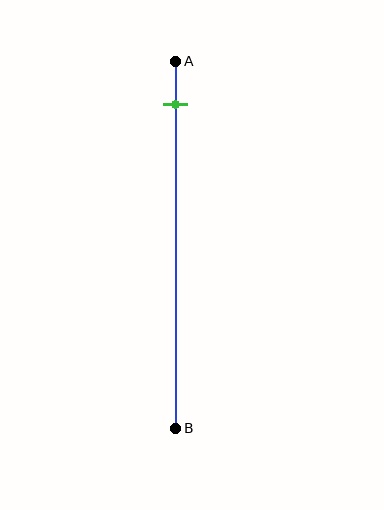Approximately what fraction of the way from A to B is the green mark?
The green mark is approximately 10% of the way from A to B.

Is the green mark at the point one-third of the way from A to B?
No, the mark is at about 10% from A, not at the 33% one-third point.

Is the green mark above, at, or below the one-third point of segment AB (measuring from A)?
The green mark is above the one-third point of segment AB.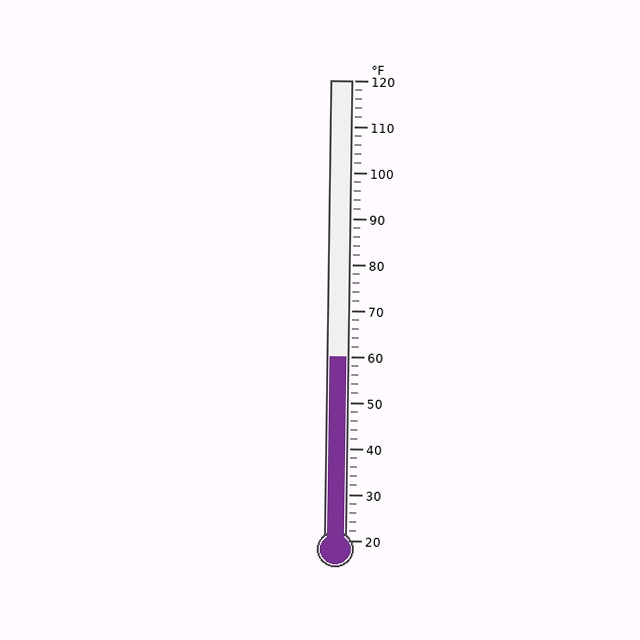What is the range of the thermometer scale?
The thermometer scale ranges from 20°F to 120°F.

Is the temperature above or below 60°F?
The temperature is at 60°F.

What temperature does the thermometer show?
The thermometer shows approximately 60°F.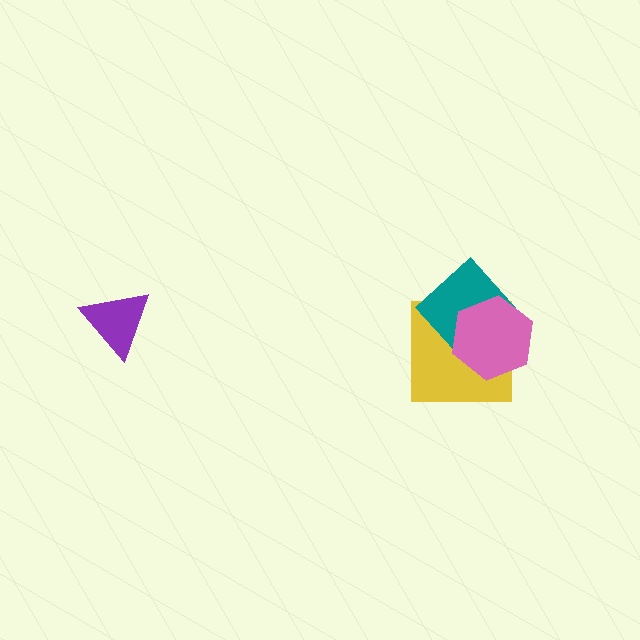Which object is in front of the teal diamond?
The pink hexagon is in front of the teal diamond.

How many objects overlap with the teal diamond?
2 objects overlap with the teal diamond.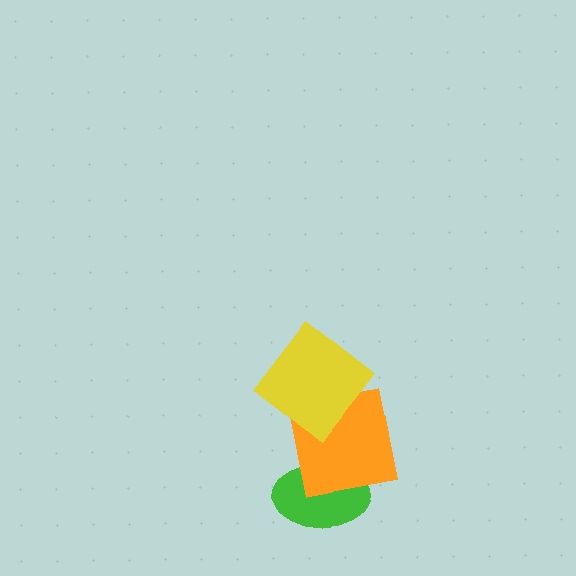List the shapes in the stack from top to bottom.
From top to bottom: the yellow diamond, the orange square, the green ellipse.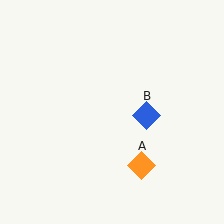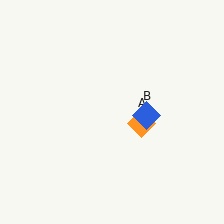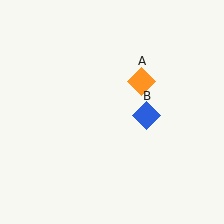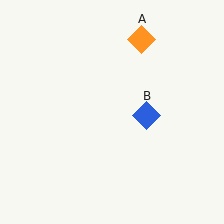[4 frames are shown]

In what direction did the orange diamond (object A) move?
The orange diamond (object A) moved up.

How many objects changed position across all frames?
1 object changed position: orange diamond (object A).